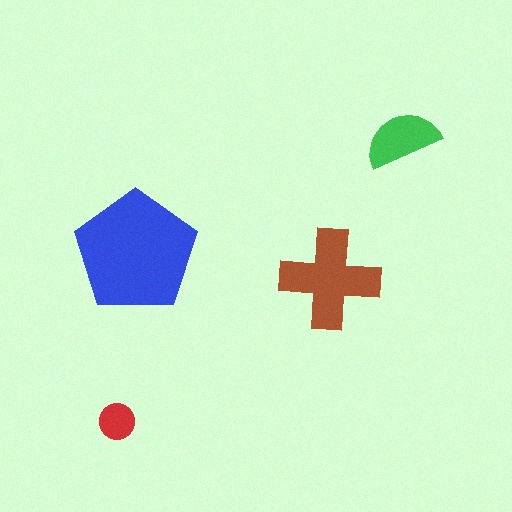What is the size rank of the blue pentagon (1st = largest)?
1st.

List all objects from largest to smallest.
The blue pentagon, the brown cross, the green semicircle, the red circle.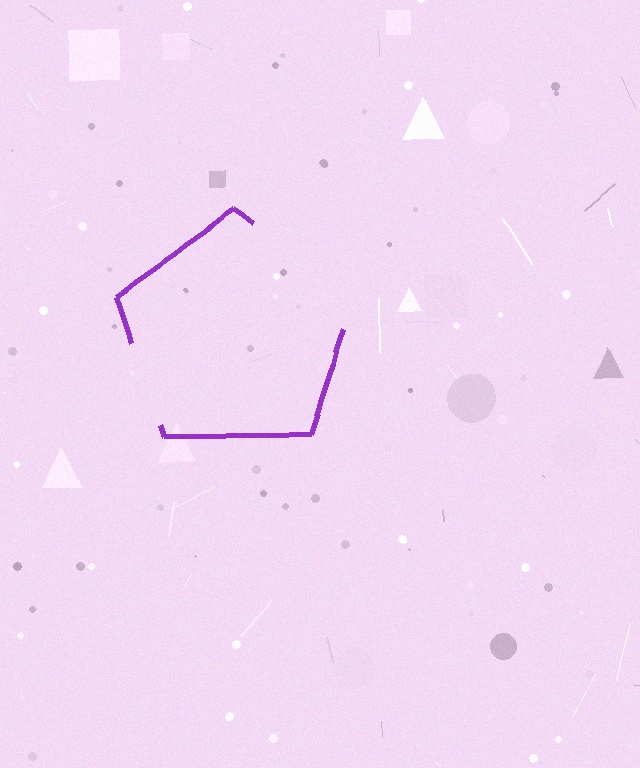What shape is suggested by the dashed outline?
The dashed outline suggests a pentagon.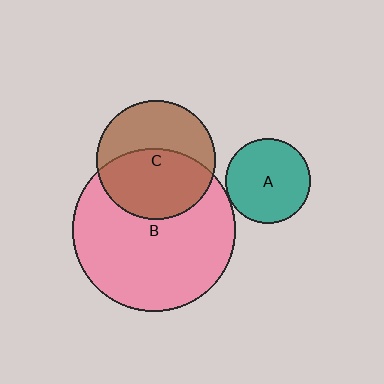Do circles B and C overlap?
Yes.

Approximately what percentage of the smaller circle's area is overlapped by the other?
Approximately 55%.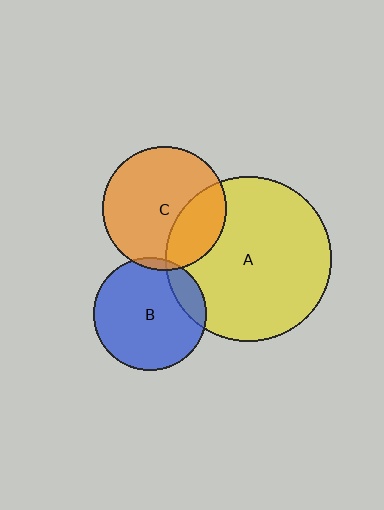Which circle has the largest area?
Circle A (yellow).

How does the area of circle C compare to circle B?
Approximately 1.2 times.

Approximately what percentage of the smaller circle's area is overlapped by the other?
Approximately 15%.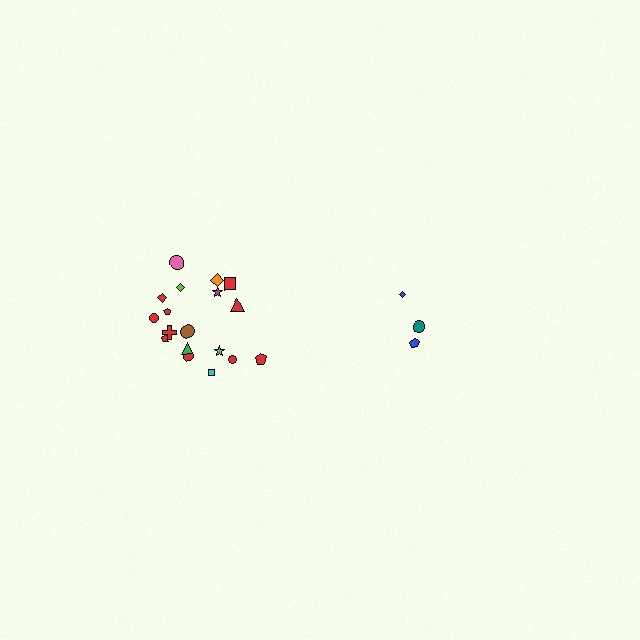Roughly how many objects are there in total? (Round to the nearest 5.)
Roughly 20 objects in total.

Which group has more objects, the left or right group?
The left group.